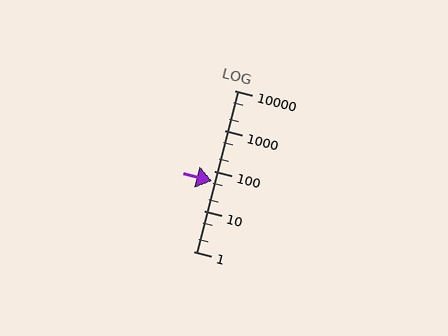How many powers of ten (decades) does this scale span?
The scale spans 4 decades, from 1 to 10000.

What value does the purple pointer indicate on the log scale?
The pointer indicates approximately 56.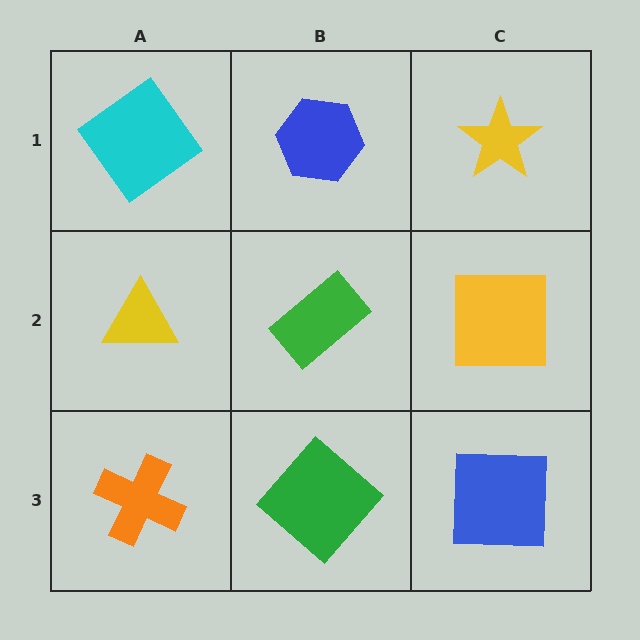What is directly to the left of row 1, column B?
A cyan diamond.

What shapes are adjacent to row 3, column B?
A green rectangle (row 2, column B), an orange cross (row 3, column A), a blue square (row 3, column C).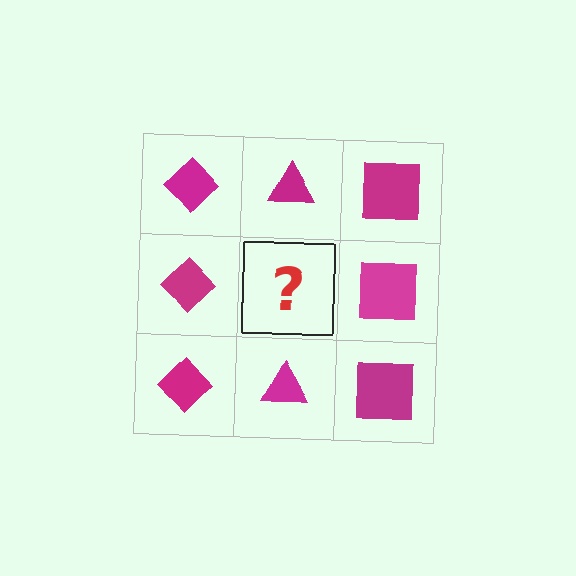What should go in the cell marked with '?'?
The missing cell should contain a magenta triangle.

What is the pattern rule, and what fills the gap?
The rule is that each column has a consistent shape. The gap should be filled with a magenta triangle.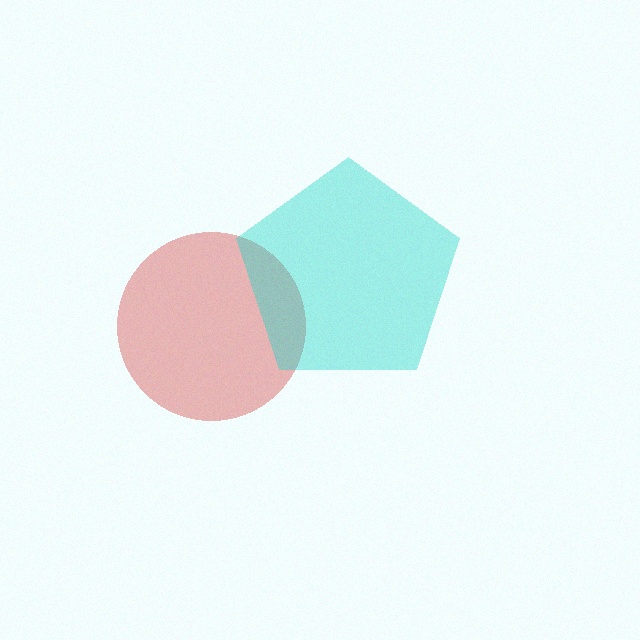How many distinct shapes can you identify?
There are 2 distinct shapes: a red circle, a cyan pentagon.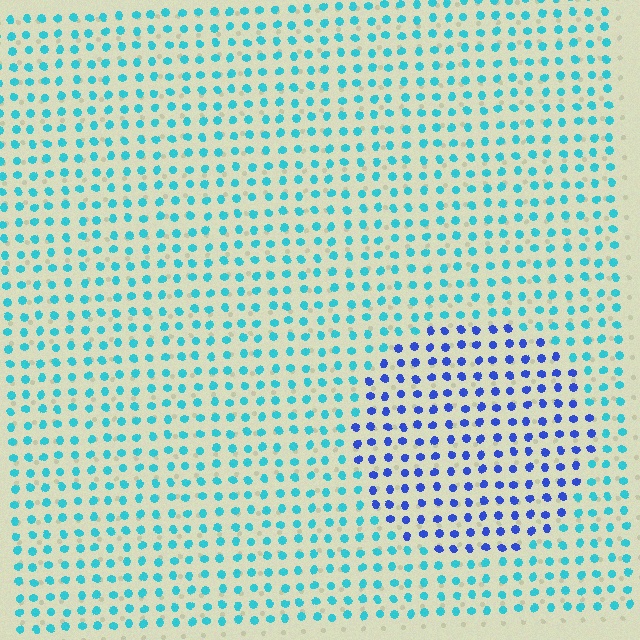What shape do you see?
I see a circle.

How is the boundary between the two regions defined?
The boundary is defined purely by a slight shift in hue (about 46 degrees). Spacing, size, and orientation are identical on both sides.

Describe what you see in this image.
The image is filled with small cyan elements in a uniform arrangement. A circle-shaped region is visible where the elements are tinted to a slightly different hue, forming a subtle color boundary.